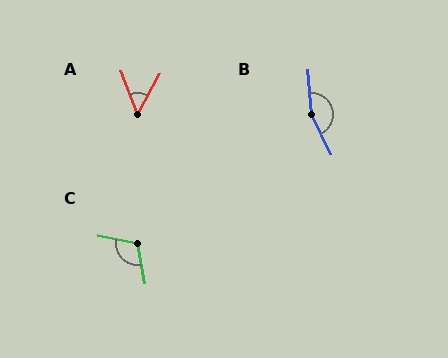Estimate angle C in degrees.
Approximately 111 degrees.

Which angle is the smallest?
A, at approximately 49 degrees.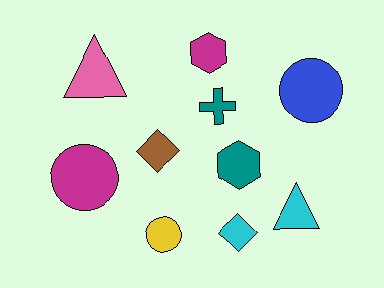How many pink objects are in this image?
There is 1 pink object.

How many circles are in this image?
There are 3 circles.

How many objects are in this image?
There are 10 objects.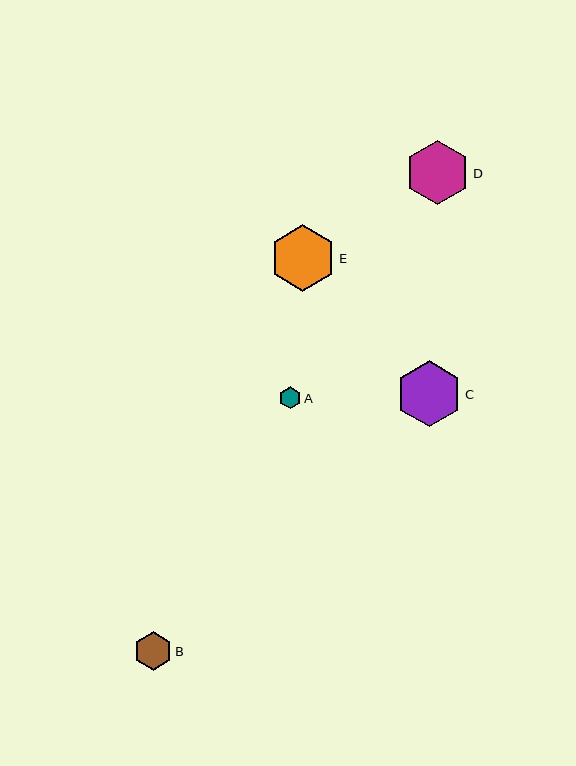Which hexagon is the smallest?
Hexagon A is the smallest with a size of approximately 22 pixels.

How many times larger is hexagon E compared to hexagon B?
Hexagon E is approximately 1.7 times the size of hexagon B.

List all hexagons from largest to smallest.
From largest to smallest: E, C, D, B, A.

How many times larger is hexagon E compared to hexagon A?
Hexagon E is approximately 3.1 times the size of hexagon A.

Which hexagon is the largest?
Hexagon E is the largest with a size of approximately 67 pixels.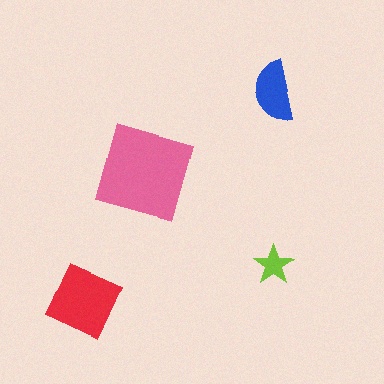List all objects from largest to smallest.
The pink diamond, the red square, the blue semicircle, the lime star.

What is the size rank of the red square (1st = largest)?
2nd.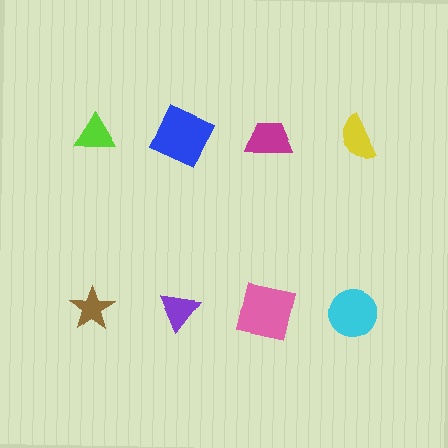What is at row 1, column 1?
A lime triangle.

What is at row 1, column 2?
A blue square.